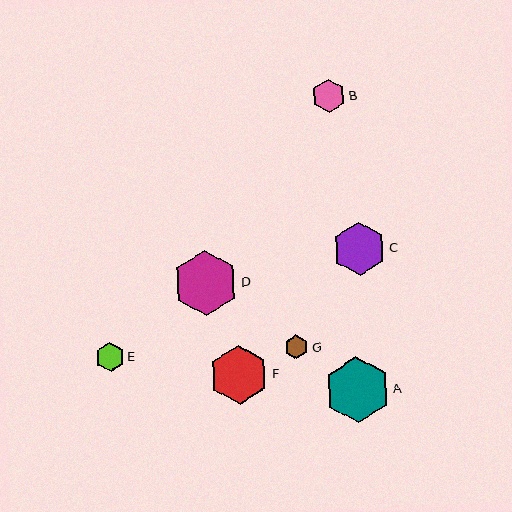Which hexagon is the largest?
Hexagon A is the largest with a size of approximately 66 pixels.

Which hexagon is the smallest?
Hexagon G is the smallest with a size of approximately 24 pixels.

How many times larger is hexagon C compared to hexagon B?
Hexagon C is approximately 1.6 times the size of hexagon B.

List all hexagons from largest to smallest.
From largest to smallest: A, D, F, C, B, E, G.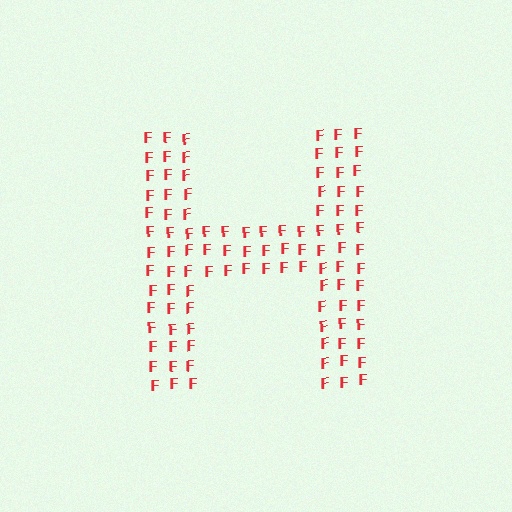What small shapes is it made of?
It is made of small letter F's.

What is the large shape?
The large shape is the letter H.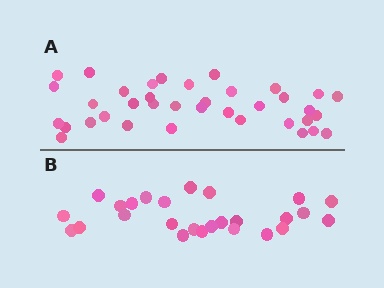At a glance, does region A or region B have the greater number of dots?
Region A (the top region) has more dots.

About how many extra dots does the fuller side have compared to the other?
Region A has roughly 12 or so more dots than region B.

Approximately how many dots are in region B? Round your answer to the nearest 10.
About 30 dots. (The exact count is 26, which rounds to 30.)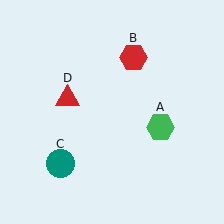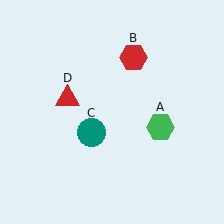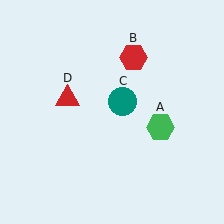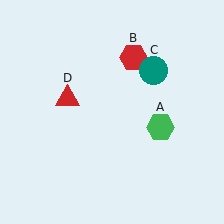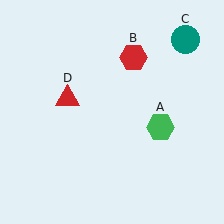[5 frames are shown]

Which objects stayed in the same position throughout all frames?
Green hexagon (object A) and red hexagon (object B) and red triangle (object D) remained stationary.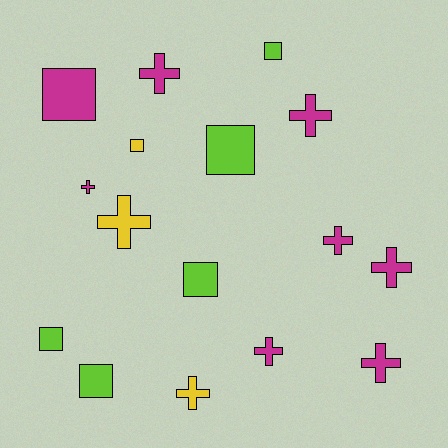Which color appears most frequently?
Magenta, with 8 objects.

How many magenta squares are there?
There is 1 magenta square.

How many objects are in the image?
There are 16 objects.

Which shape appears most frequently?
Cross, with 9 objects.